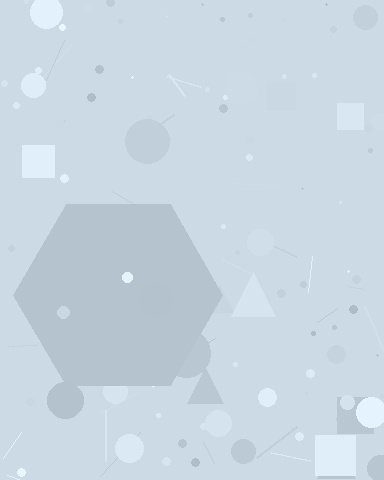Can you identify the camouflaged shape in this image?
The camouflaged shape is a hexagon.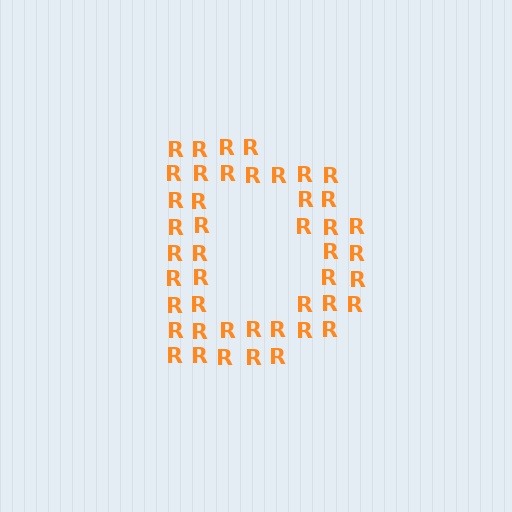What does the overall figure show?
The overall figure shows the letter D.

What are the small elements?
The small elements are letter R's.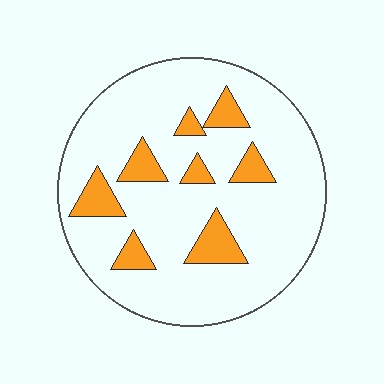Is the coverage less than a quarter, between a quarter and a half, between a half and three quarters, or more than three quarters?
Less than a quarter.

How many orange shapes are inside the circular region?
8.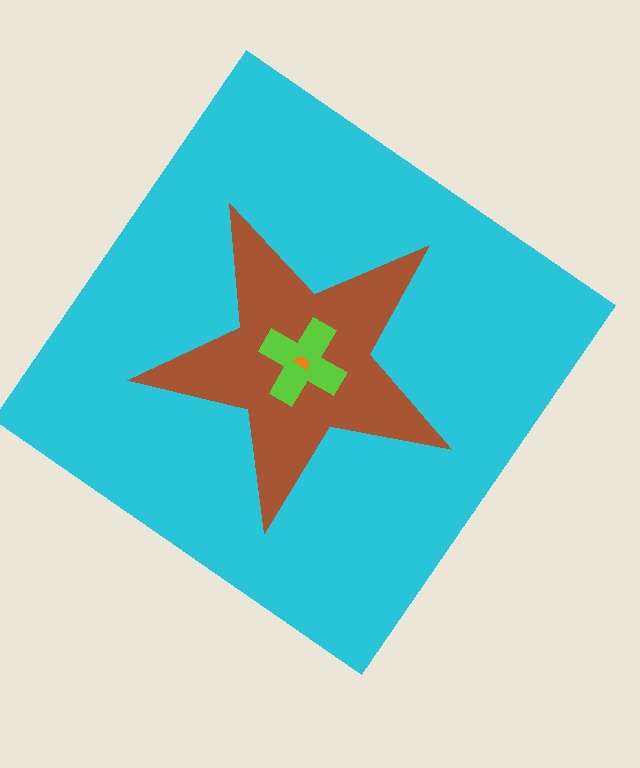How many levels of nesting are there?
4.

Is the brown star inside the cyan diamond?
Yes.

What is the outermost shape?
The cyan diamond.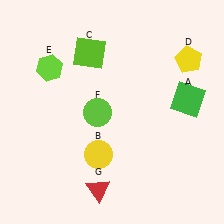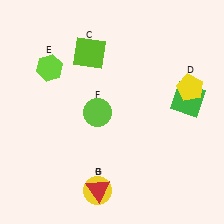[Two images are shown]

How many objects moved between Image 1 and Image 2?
2 objects moved between the two images.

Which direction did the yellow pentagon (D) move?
The yellow pentagon (D) moved down.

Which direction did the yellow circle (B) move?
The yellow circle (B) moved down.